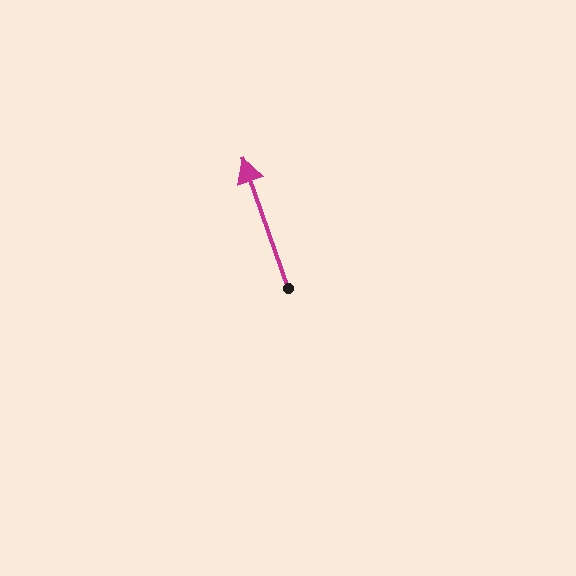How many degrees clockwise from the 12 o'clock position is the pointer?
Approximately 341 degrees.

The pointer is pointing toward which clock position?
Roughly 11 o'clock.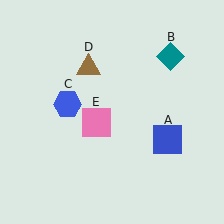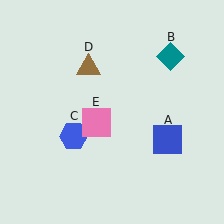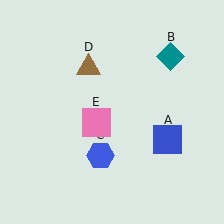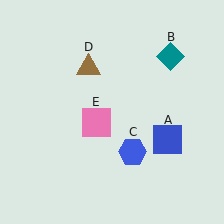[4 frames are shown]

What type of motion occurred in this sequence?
The blue hexagon (object C) rotated counterclockwise around the center of the scene.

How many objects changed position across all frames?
1 object changed position: blue hexagon (object C).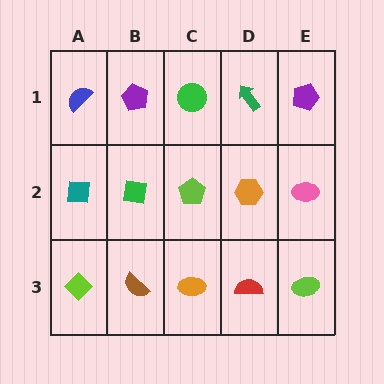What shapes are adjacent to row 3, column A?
A teal square (row 2, column A), a brown semicircle (row 3, column B).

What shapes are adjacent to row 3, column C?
A lime pentagon (row 2, column C), a brown semicircle (row 3, column B), a red semicircle (row 3, column D).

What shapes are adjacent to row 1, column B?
A green square (row 2, column B), a blue semicircle (row 1, column A), a green circle (row 1, column C).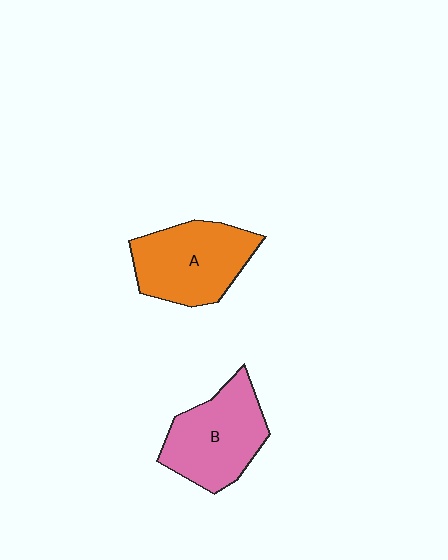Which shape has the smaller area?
Shape B (pink).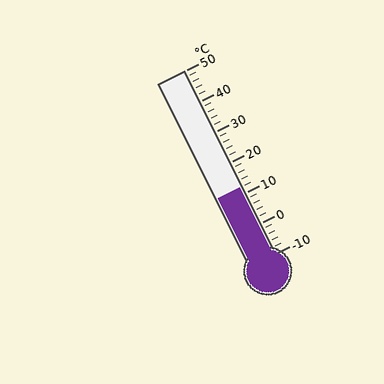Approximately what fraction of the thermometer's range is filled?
The thermometer is filled to approximately 35% of its range.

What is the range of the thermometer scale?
The thermometer scale ranges from -10°C to 50°C.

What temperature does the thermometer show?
The thermometer shows approximately 12°C.